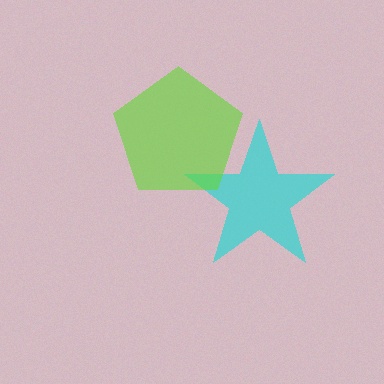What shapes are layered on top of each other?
The layered shapes are: a cyan star, a lime pentagon.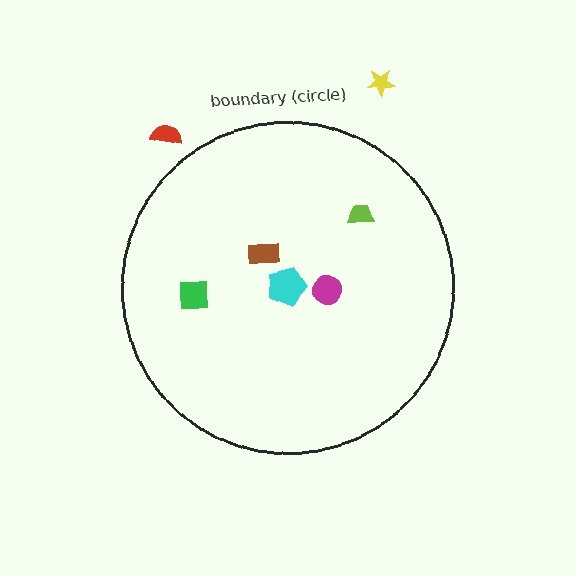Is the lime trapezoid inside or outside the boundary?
Inside.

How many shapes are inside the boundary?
5 inside, 2 outside.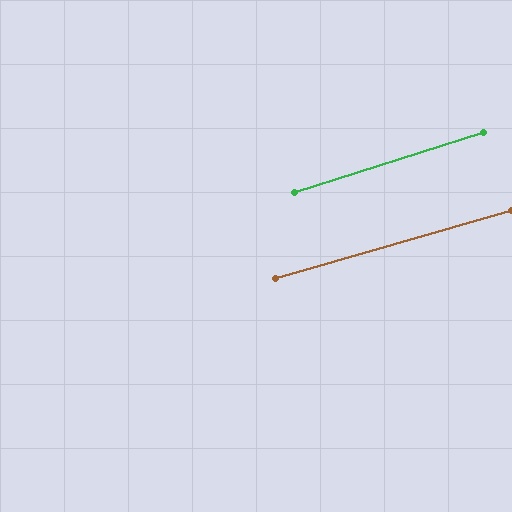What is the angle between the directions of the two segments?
Approximately 1 degree.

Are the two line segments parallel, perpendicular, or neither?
Parallel — their directions differ by only 1.3°.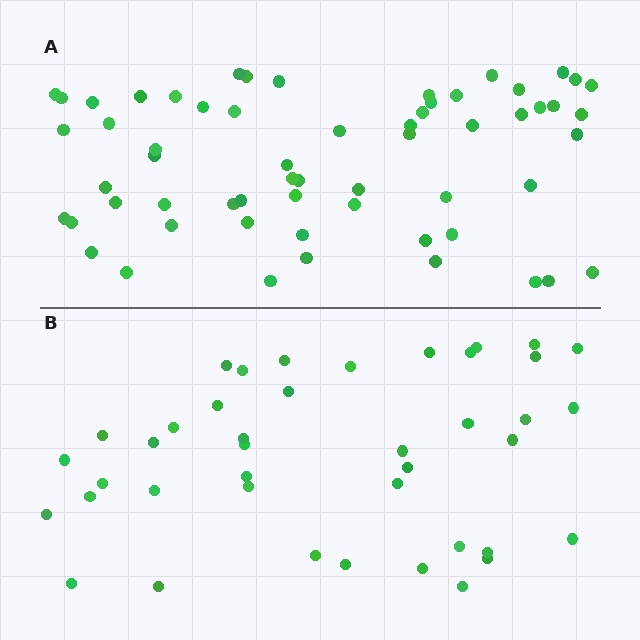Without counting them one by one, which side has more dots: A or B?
Region A (the top region) has more dots.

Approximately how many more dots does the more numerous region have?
Region A has approximately 20 more dots than region B.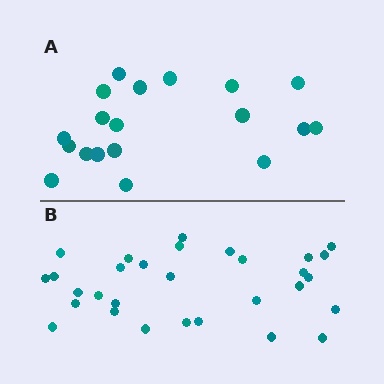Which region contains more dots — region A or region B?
Region B (the bottom region) has more dots.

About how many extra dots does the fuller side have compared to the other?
Region B has roughly 12 or so more dots than region A.